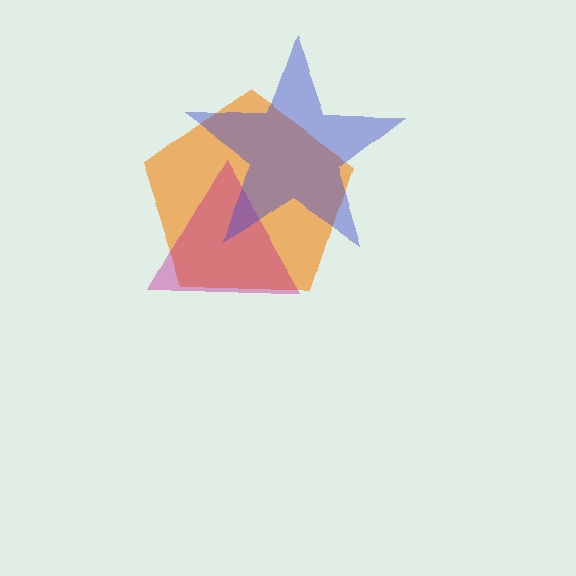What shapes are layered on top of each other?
The layered shapes are: an orange pentagon, a magenta triangle, a blue star.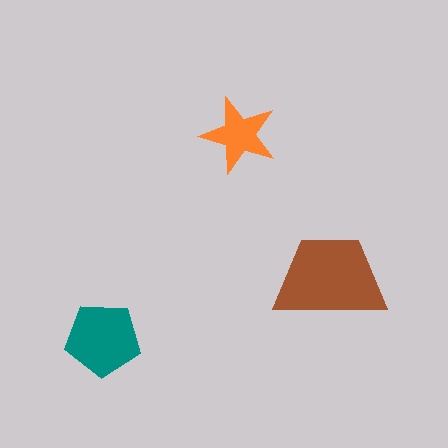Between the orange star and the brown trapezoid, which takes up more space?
The brown trapezoid.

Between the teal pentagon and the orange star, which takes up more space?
The teal pentagon.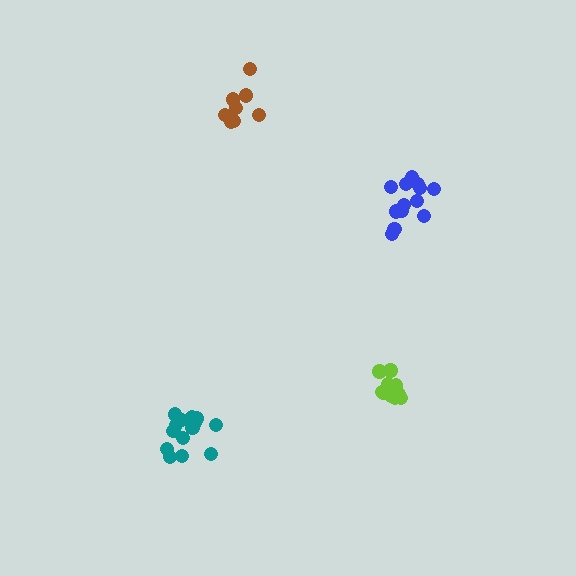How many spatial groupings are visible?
There are 4 spatial groupings.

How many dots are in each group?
Group 1: 8 dots, Group 2: 14 dots, Group 3: 10 dots, Group 4: 14 dots (46 total).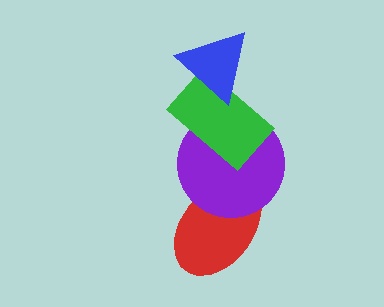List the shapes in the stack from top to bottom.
From top to bottom: the blue triangle, the green rectangle, the purple circle, the red ellipse.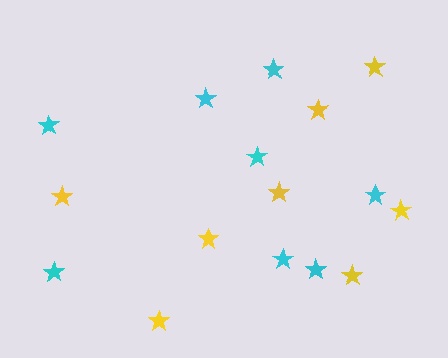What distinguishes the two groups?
There are 2 groups: one group of cyan stars (8) and one group of yellow stars (8).